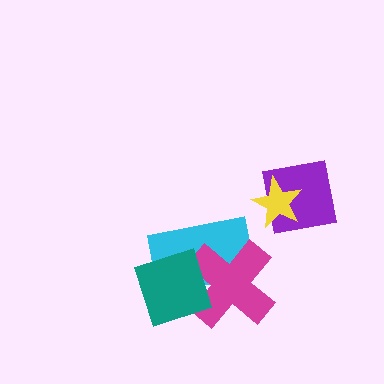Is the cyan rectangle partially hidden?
Yes, it is partially covered by another shape.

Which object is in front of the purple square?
The yellow star is in front of the purple square.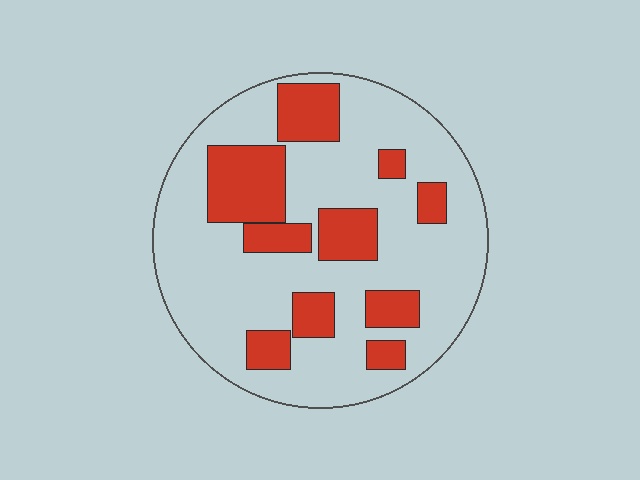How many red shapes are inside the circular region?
10.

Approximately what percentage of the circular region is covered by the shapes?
Approximately 25%.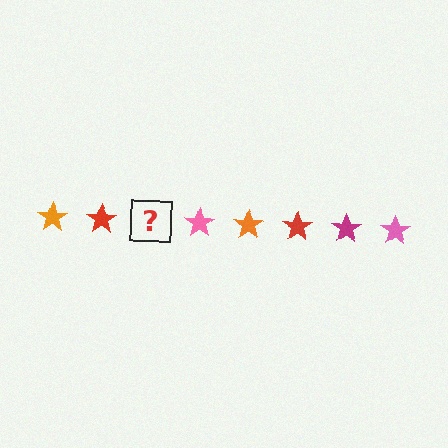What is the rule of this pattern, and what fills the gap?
The rule is that the pattern cycles through orange, red, magenta, pink stars. The gap should be filled with a magenta star.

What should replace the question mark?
The question mark should be replaced with a magenta star.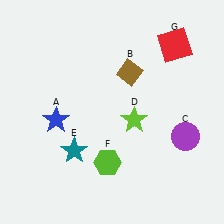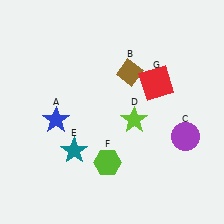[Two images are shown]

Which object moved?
The red square (G) moved down.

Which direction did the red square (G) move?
The red square (G) moved down.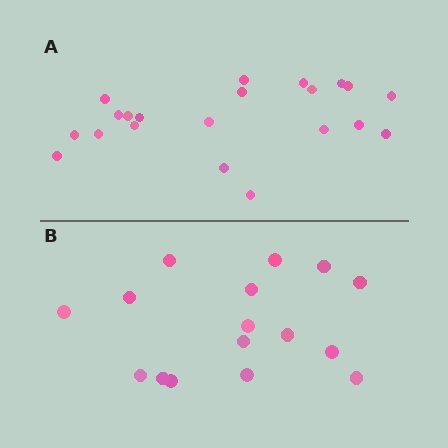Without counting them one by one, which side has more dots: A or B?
Region A (the top region) has more dots.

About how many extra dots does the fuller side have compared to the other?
Region A has about 5 more dots than region B.